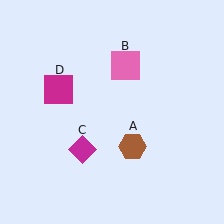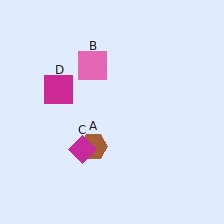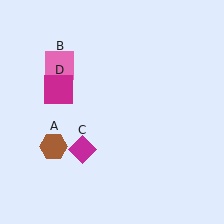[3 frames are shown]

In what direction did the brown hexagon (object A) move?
The brown hexagon (object A) moved left.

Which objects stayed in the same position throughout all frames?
Magenta diamond (object C) and magenta square (object D) remained stationary.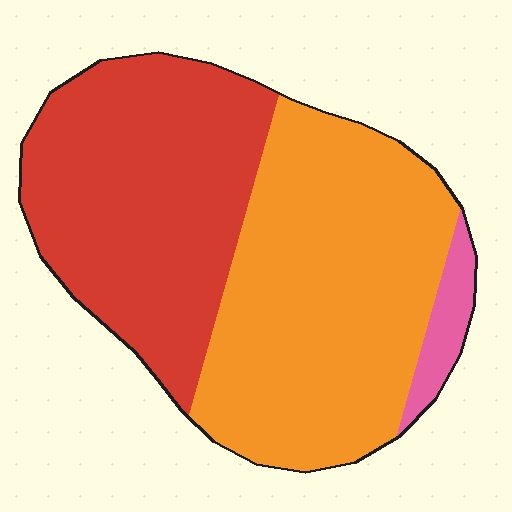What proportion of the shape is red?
Red covers around 45% of the shape.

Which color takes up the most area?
Orange, at roughly 50%.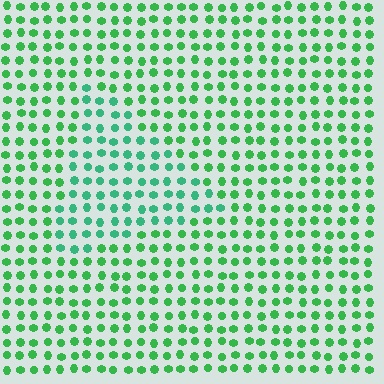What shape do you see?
I see a triangle.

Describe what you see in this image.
The image is filled with small green elements in a uniform arrangement. A triangle-shaped region is visible where the elements are tinted to a slightly different hue, forming a subtle color boundary.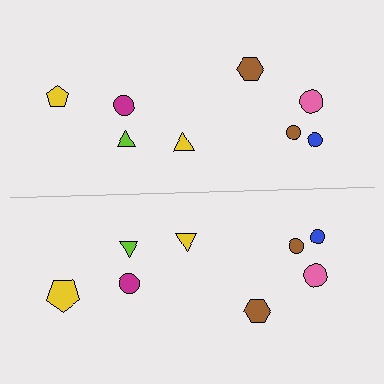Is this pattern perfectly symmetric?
No, the pattern is not perfectly symmetric. The yellow pentagon on the bottom side has a different size than its mirror counterpart.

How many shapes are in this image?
There are 16 shapes in this image.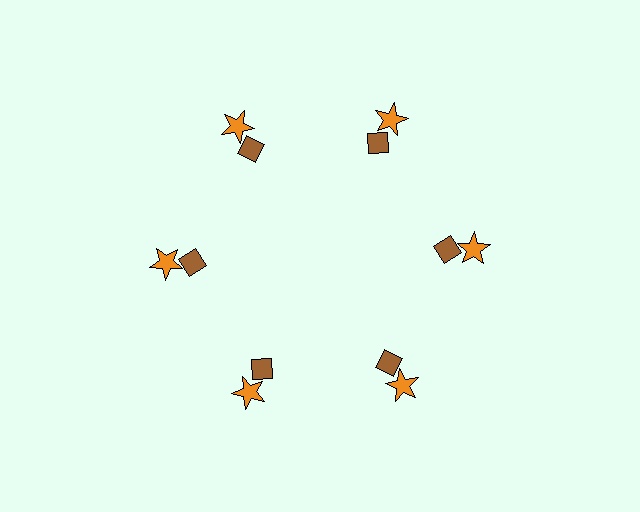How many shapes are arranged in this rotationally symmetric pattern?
There are 12 shapes, arranged in 6 groups of 2.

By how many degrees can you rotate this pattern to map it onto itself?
The pattern maps onto itself every 60 degrees of rotation.